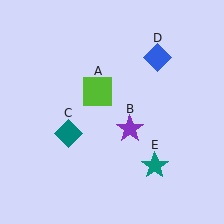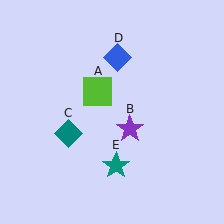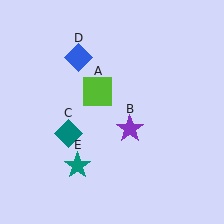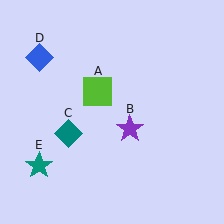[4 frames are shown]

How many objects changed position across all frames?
2 objects changed position: blue diamond (object D), teal star (object E).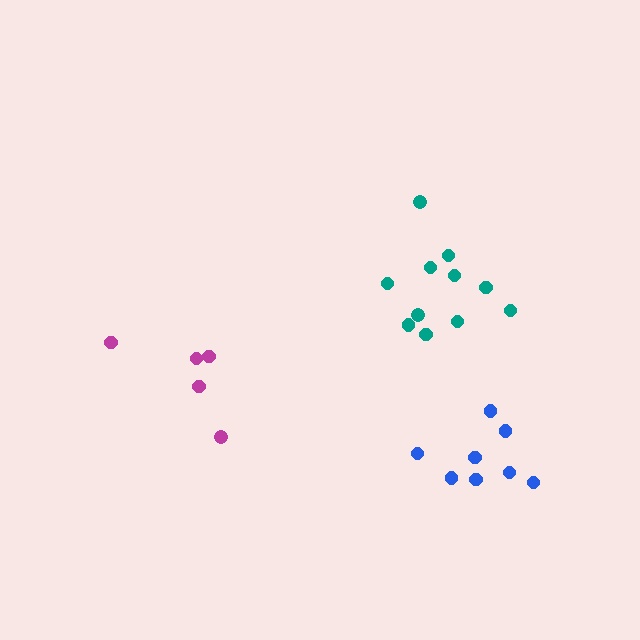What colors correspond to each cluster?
The clusters are colored: teal, magenta, blue.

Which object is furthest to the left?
The magenta cluster is leftmost.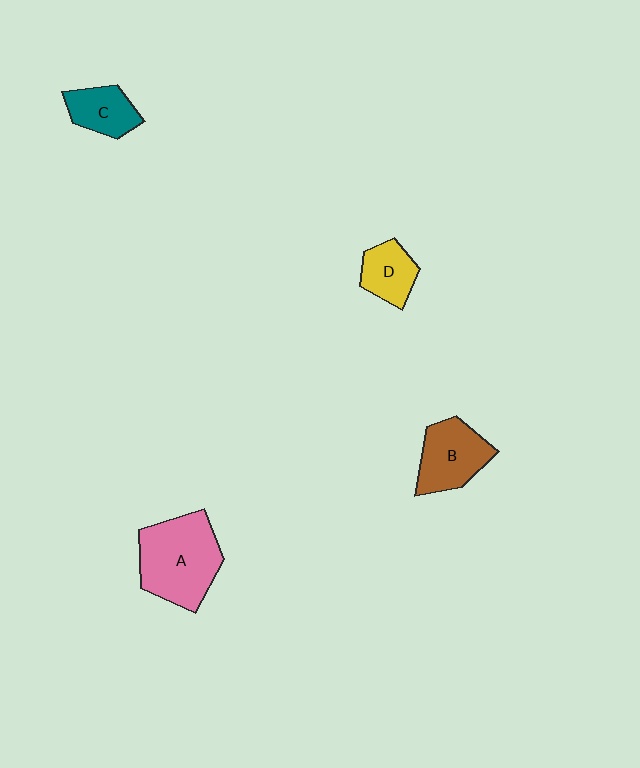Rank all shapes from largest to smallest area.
From largest to smallest: A (pink), B (brown), C (teal), D (yellow).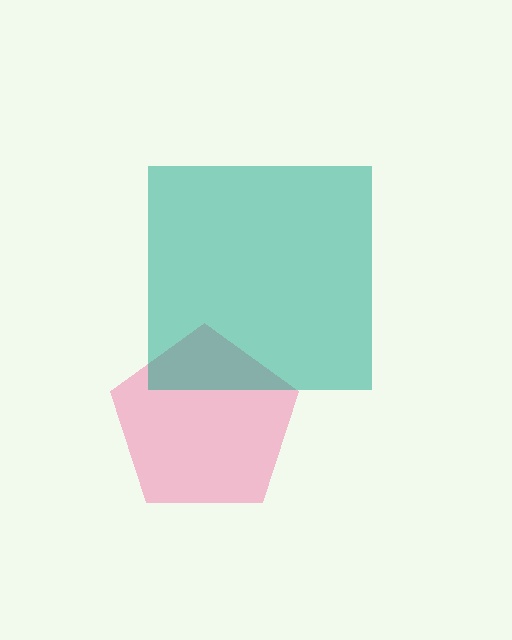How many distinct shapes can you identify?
There are 2 distinct shapes: a pink pentagon, a teal square.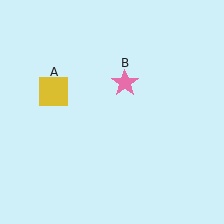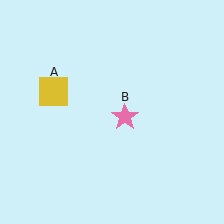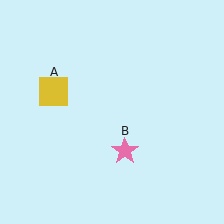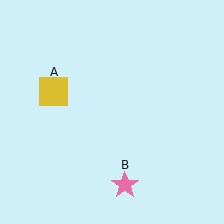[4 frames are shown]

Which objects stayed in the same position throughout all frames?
Yellow square (object A) remained stationary.